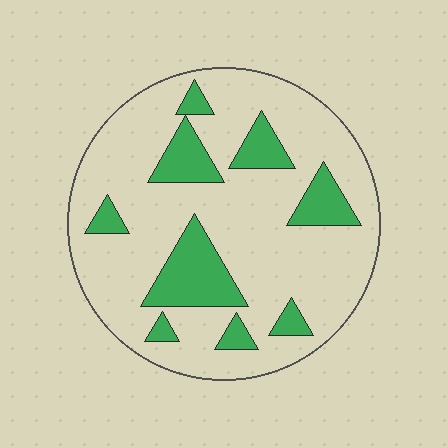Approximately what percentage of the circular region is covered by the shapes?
Approximately 20%.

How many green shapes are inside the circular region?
9.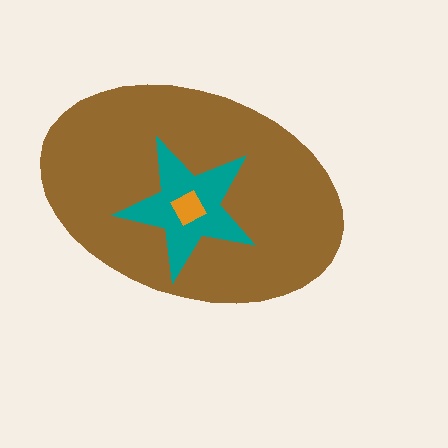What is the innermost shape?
The orange diamond.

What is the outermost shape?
The brown ellipse.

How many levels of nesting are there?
3.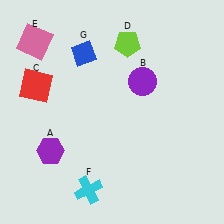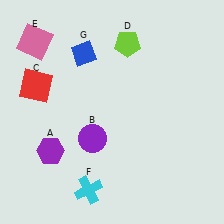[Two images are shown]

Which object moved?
The purple circle (B) moved down.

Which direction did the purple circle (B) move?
The purple circle (B) moved down.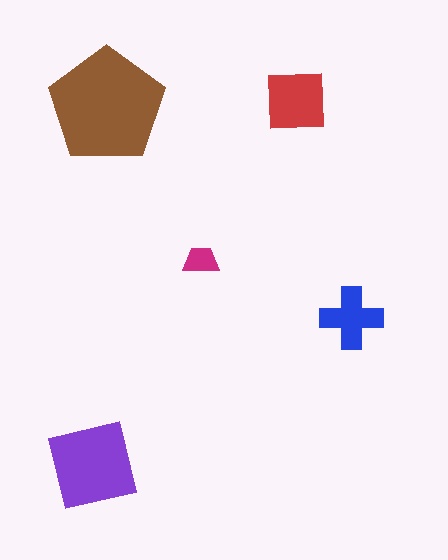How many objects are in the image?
There are 5 objects in the image.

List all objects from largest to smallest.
The brown pentagon, the purple square, the red square, the blue cross, the magenta trapezoid.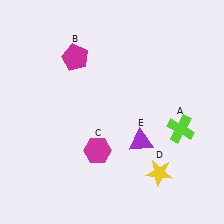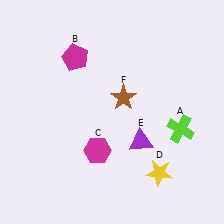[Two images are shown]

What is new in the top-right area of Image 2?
A brown star (F) was added in the top-right area of Image 2.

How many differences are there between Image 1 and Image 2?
There is 1 difference between the two images.